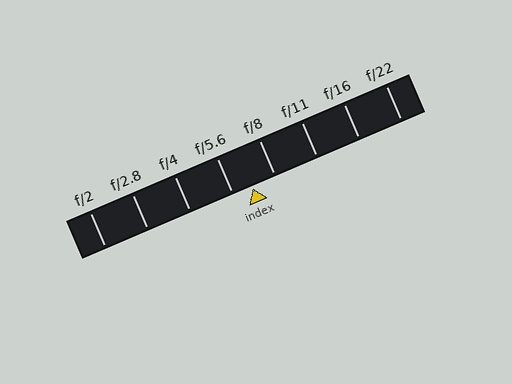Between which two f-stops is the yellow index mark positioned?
The index mark is between f/5.6 and f/8.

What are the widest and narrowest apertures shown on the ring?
The widest aperture shown is f/2 and the narrowest is f/22.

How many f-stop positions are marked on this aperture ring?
There are 8 f-stop positions marked.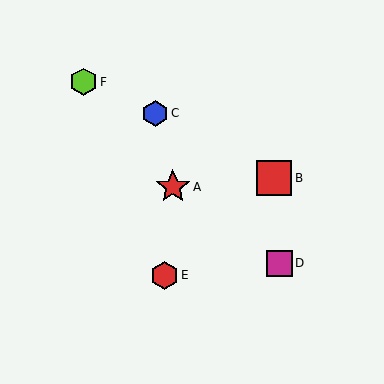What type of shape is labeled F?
Shape F is a lime hexagon.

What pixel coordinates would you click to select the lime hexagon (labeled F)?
Click at (83, 82) to select the lime hexagon F.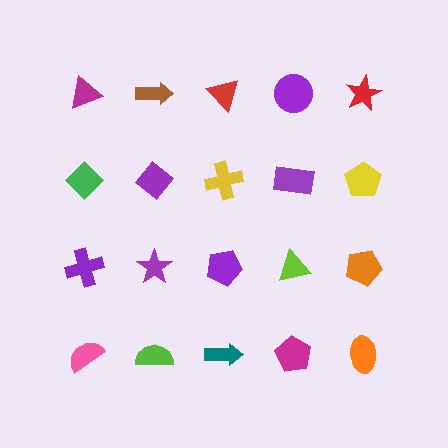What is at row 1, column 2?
A brown arrow.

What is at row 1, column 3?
A red triangle.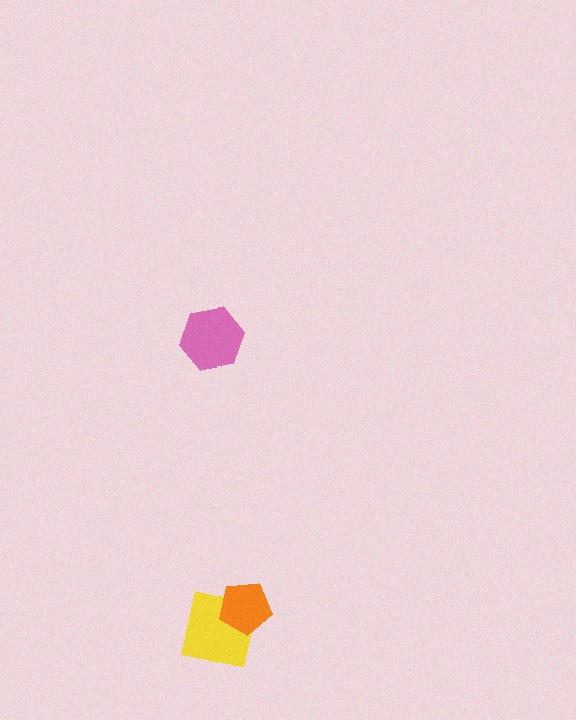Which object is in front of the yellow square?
The orange pentagon is in front of the yellow square.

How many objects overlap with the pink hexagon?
0 objects overlap with the pink hexagon.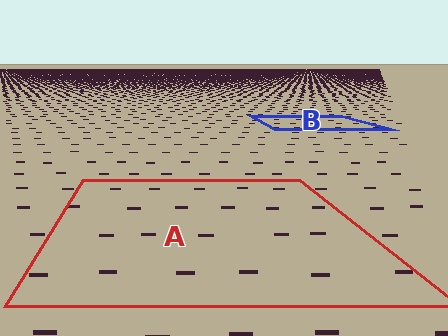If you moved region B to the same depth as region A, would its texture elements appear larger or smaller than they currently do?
They would appear larger. At a closer depth, the same texture elements are projected at a bigger on-screen size.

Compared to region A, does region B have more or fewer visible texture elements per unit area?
Region B has more texture elements per unit area — they are packed more densely because it is farther away.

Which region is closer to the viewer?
Region A is closer. The texture elements there are larger and more spread out.